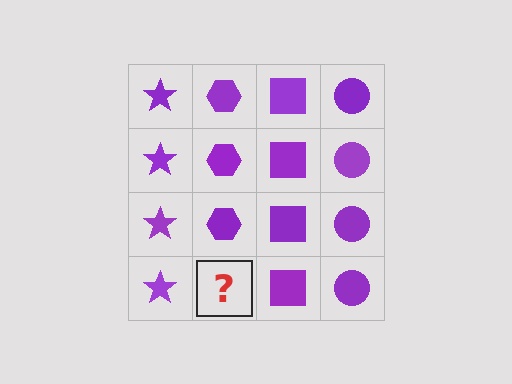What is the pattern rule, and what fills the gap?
The rule is that each column has a consistent shape. The gap should be filled with a purple hexagon.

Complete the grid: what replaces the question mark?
The question mark should be replaced with a purple hexagon.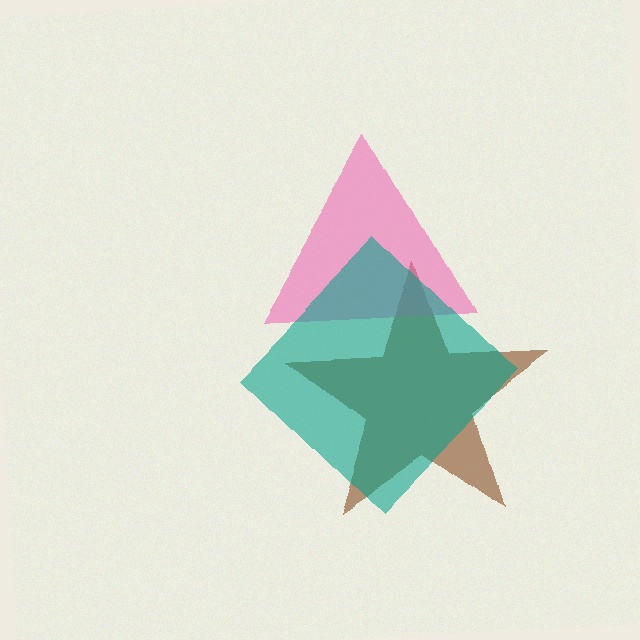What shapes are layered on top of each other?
The layered shapes are: a brown star, a pink triangle, a teal diamond.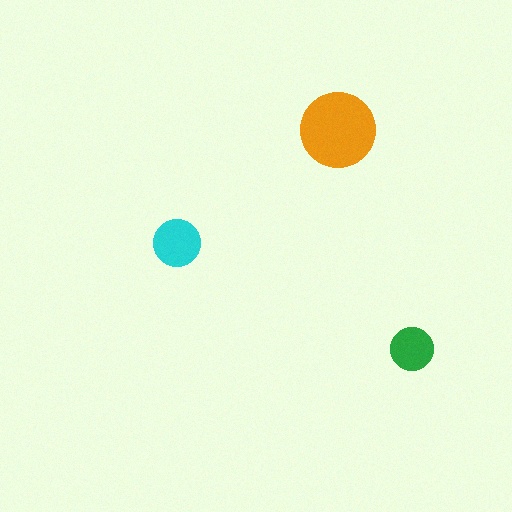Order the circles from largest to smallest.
the orange one, the cyan one, the green one.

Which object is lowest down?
The green circle is bottommost.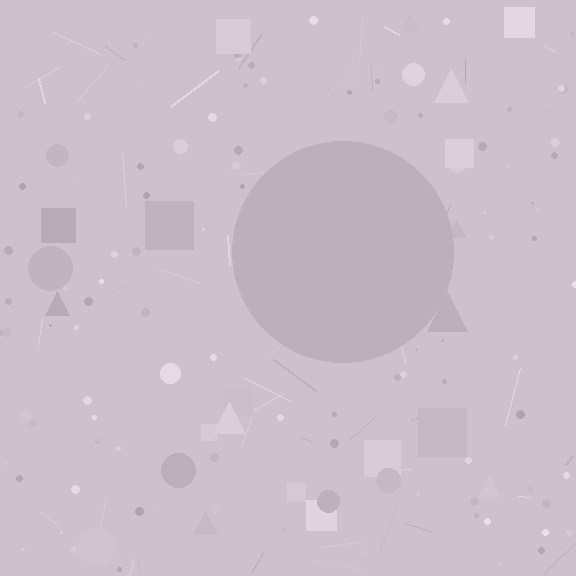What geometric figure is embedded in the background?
A circle is embedded in the background.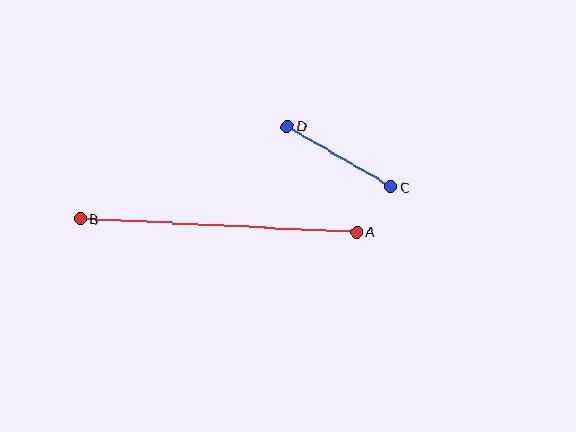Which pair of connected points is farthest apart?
Points A and B are farthest apart.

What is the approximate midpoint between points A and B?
The midpoint is at approximately (218, 225) pixels.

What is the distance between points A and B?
The distance is approximately 277 pixels.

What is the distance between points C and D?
The distance is approximately 120 pixels.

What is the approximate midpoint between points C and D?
The midpoint is at approximately (339, 156) pixels.